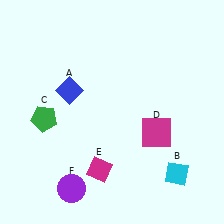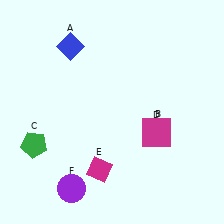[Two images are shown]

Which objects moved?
The objects that moved are: the blue diamond (A), the cyan diamond (B), the green pentagon (C).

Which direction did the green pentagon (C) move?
The green pentagon (C) moved down.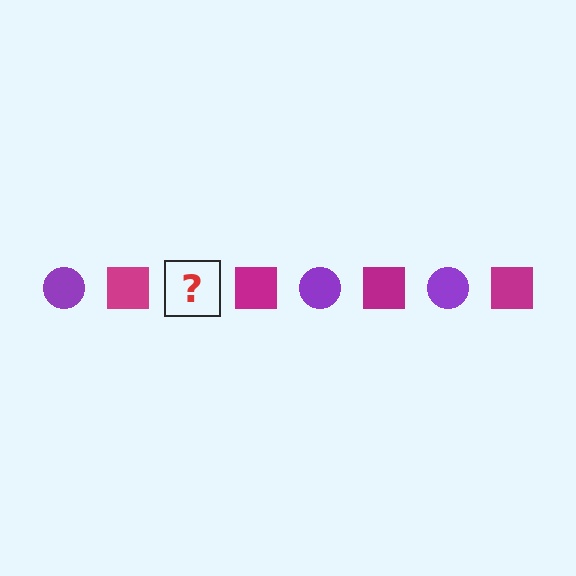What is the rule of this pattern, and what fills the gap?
The rule is that the pattern alternates between purple circle and magenta square. The gap should be filled with a purple circle.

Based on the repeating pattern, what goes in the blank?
The blank should be a purple circle.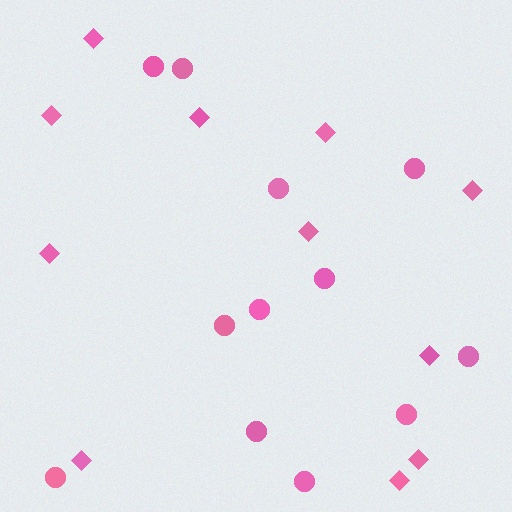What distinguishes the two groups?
There are 2 groups: one group of circles (12) and one group of diamonds (11).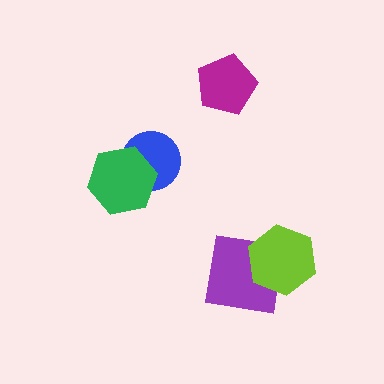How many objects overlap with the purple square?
1 object overlaps with the purple square.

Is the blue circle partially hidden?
Yes, it is partially covered by another shape.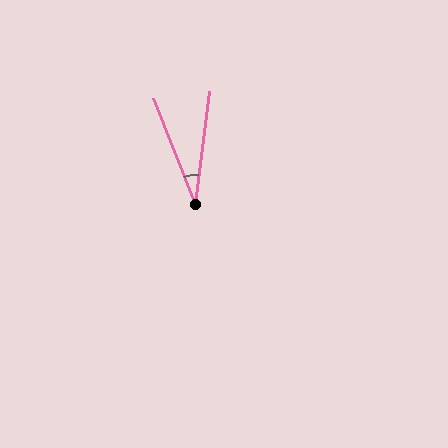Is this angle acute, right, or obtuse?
It is acute.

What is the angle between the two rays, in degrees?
Approximately 29 degrees.